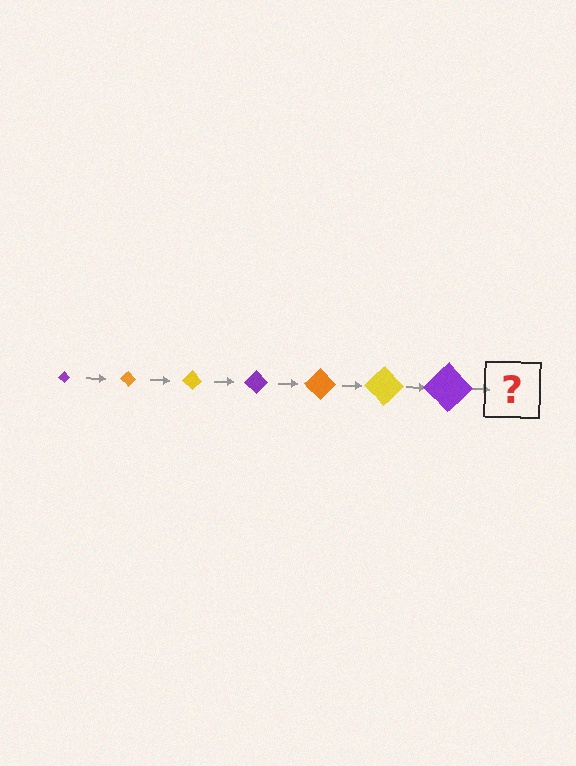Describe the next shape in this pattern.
It should be an orange diamond, larger than the previous one.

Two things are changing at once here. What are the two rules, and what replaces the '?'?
The two rules are that the diamond grows larger each step and the color cycles through purple, orange, and yellow. The '?' should be an orange diamond, larger than the previous one.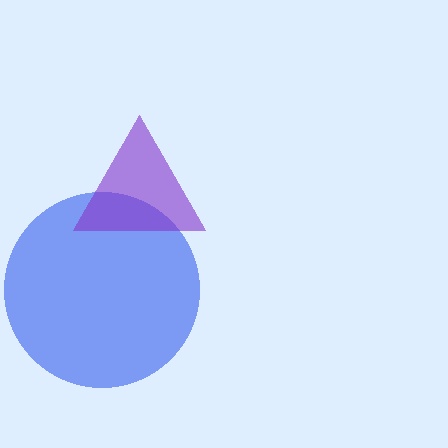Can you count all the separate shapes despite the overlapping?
Yes, there are 2 separate shapes.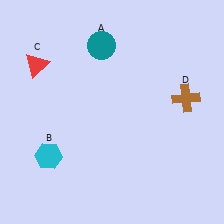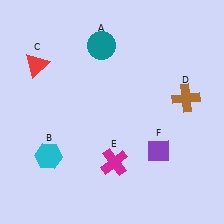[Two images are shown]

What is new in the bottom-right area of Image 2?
A purple diamond (F) was added in the bottom-right area of Image 2.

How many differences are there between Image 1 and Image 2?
There are 2 differences between the two images.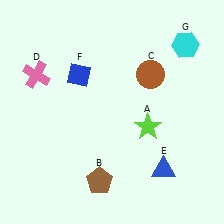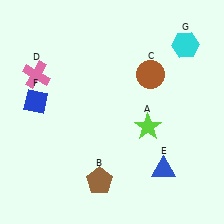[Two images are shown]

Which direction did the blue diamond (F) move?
The blue diamond (F) moved left.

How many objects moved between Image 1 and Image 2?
1 object moved between the two images.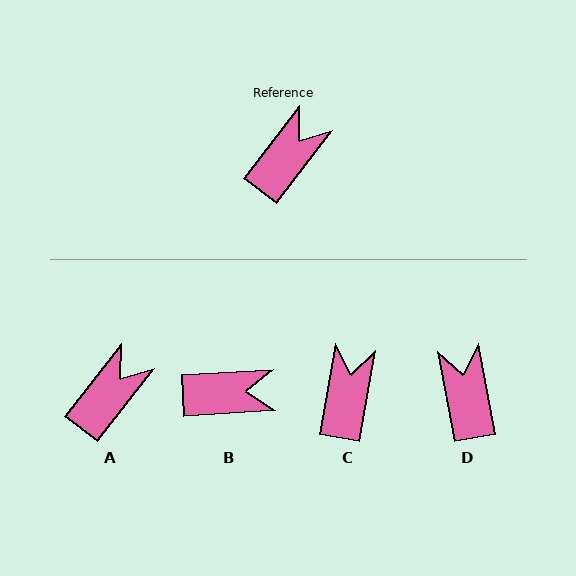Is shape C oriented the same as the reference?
No, it is off by about 28 degrees.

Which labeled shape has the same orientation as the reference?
A.